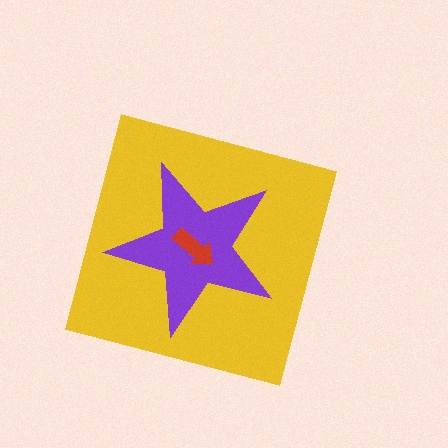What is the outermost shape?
The yellow square.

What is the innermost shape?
The red arrow.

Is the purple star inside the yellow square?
Yes.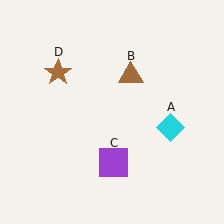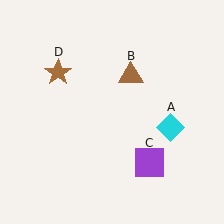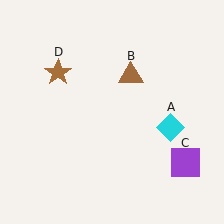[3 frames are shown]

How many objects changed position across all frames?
1 object changed position: purple square (object C).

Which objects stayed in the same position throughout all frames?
Cyan diamond (object A) and brown triangle (object B) and brown star (object D) remained stationary.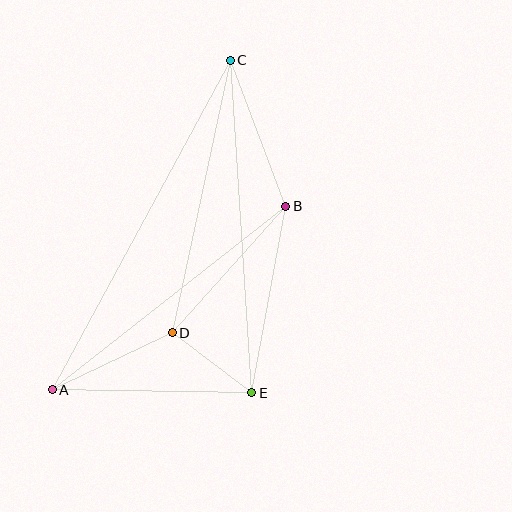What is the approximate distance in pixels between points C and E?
The distance between C and E is approximately 333 pixels.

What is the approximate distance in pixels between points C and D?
The distance between C and D is approximately 279 pixels.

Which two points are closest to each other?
Points D and E are closest to each other.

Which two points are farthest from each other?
Points A and C are farthest from each other.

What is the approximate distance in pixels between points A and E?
The distance between A and E is approximately 200 pixels.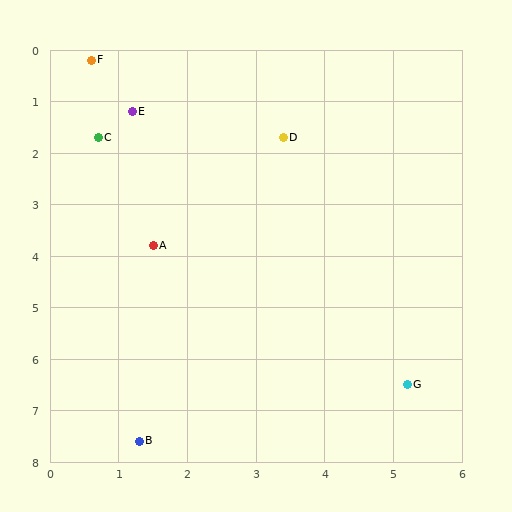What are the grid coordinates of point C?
Point C is at approximately (0.7, 1.7).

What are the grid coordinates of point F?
Point F is at approximately (0.6, 0.2).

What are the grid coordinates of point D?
Point D is at approximately (3.4, 1.7).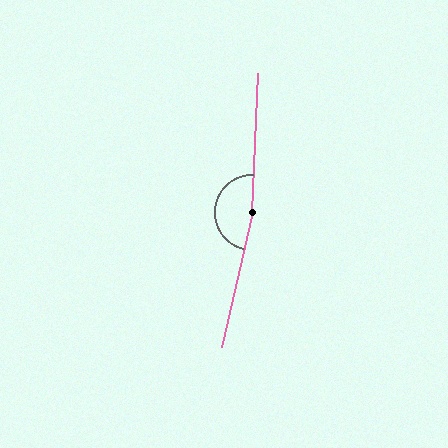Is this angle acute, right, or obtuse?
It is obtuse.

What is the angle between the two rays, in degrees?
Approximately 170 degrees.